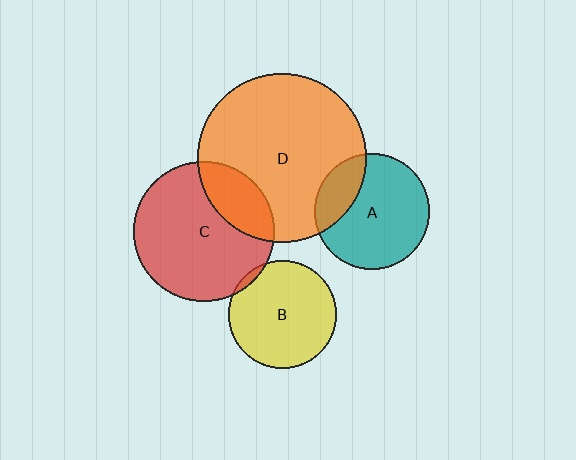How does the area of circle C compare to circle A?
Approximately 1.5 times.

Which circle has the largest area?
Circle D (orange).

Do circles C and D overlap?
Yes.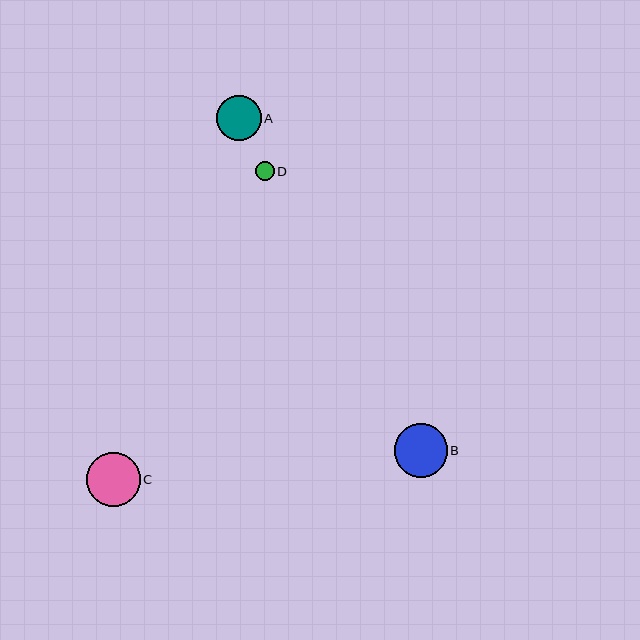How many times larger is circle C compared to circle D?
Circle C is approximately 2.8 times the size of circle D.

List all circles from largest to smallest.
From largest to smallest: C, B, A, D.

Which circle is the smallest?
Circle D is the smallest with a size of approximately 19 pixels.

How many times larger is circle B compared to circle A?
Circle B is approximately 1.2 times the size of circle A.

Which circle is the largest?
Circle C is the largest with a size of approximately 54 pixels.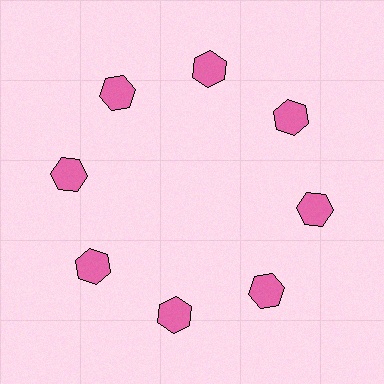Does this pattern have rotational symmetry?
Yes, this pattern has 8-fold rotational symmetry. It looks the same after rotating 45 degrees around the center.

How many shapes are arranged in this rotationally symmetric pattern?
There are 8 shapes, arranged in 8 groups of 1.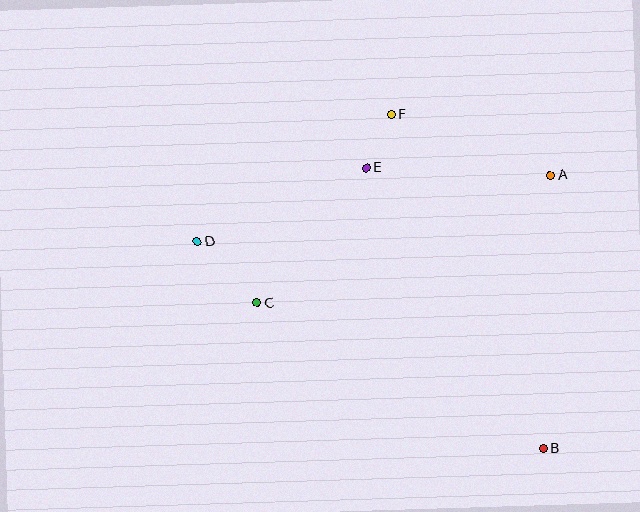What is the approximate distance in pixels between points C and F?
The distance between C and F is approximately 231 pixels.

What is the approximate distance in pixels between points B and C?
The distance between B and C is approximately 321 pixels.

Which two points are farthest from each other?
Points B and D are farthest from each other.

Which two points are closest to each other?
Points E and F are closest to each other.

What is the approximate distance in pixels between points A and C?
The distance between A and C is approximately 320 pixels.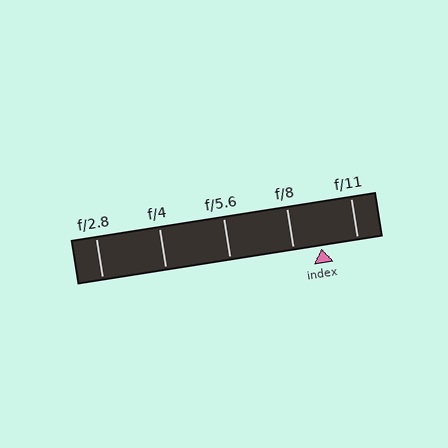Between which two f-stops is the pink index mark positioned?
The index mark is between f/8 and f/11.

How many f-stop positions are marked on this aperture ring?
There are 5 f-stop positions marked.